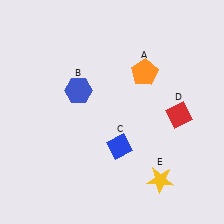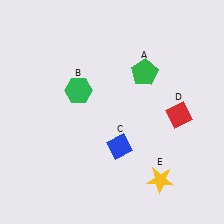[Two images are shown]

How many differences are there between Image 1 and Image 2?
There are 2 differences between the two images.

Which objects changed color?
A changed from orange to green. B changed from blue to green.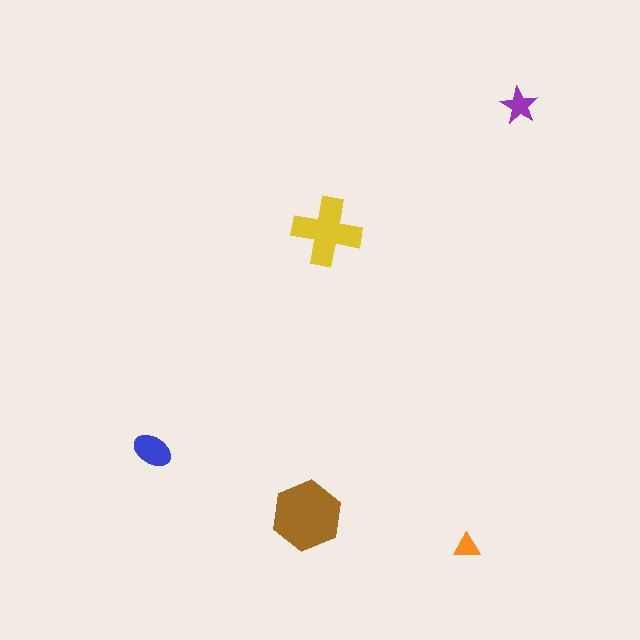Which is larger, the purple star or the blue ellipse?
The blue ellipse.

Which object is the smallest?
The orange triangle.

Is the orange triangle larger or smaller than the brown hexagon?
Smaller.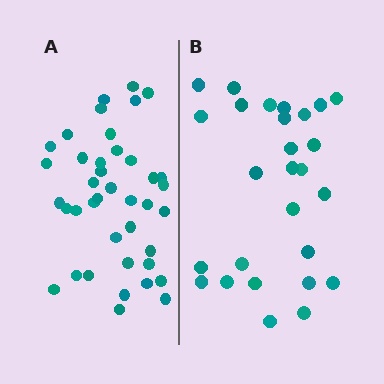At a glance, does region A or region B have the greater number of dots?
Region A (the left region) has more dots.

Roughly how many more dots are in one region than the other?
Region A has approximately 15 more dots than region B.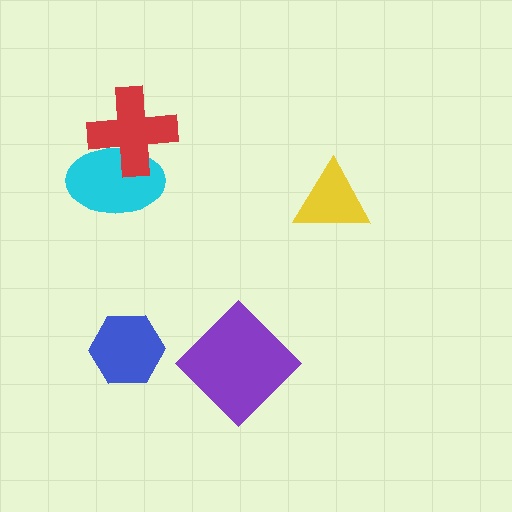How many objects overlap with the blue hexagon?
0 objects overlap with the blue hexagon.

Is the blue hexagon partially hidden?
No, no other shape covers it.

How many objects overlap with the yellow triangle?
0 objects overlap with the yellow triangle.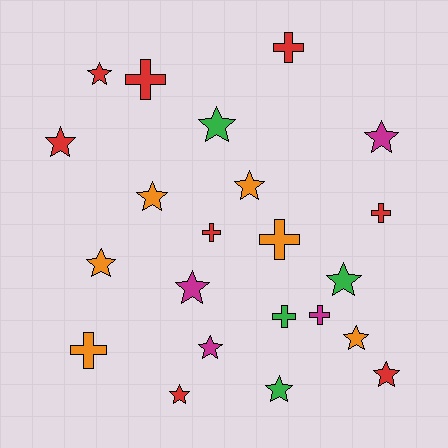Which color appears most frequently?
Red, with 8 objects.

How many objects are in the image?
There are 22 objects.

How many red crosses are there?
There are 4 red crosses.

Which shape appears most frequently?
Star, with 14 objects.